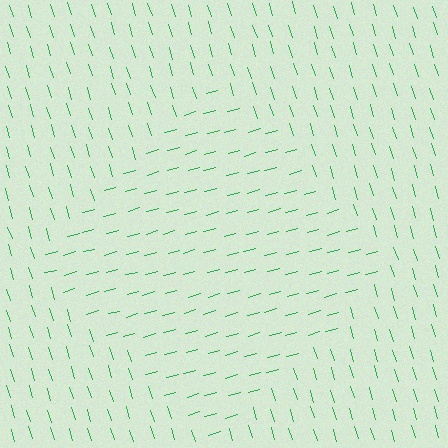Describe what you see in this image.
The image is filled with small green line segments. A diamond region in the image has lines oriented differently from the surrounding lines, creating a visible texture boundary.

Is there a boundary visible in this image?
Yes, there is a texture boundary formed by a change in line orientation.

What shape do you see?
I see a diamond.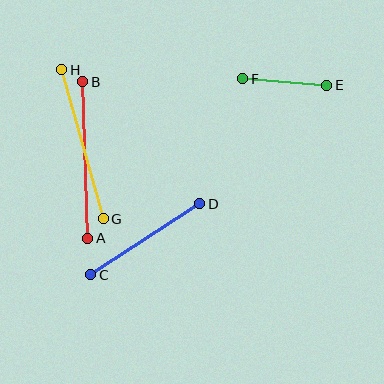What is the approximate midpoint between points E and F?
The midpoint is at approximately (285, 82) pixels.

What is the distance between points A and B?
The distance is approximately 157 pixels.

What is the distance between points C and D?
The distance is approximately 130 pixels.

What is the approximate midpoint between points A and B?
The midpoint is at approximately (85, 160) pixels.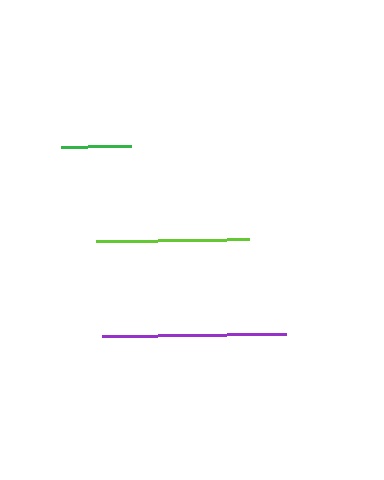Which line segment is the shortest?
The green line is the shortest at approximately 70 pixels.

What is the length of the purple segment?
The purple segment is approximately 184 pixels long.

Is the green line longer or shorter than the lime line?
The lime line is longer than the green line.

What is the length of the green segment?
The green segment is approximately 70 pixels long.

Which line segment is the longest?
The purple line is the longest at approximately 184 pixels.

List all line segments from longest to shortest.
From longest to shortest: purple, lime, green.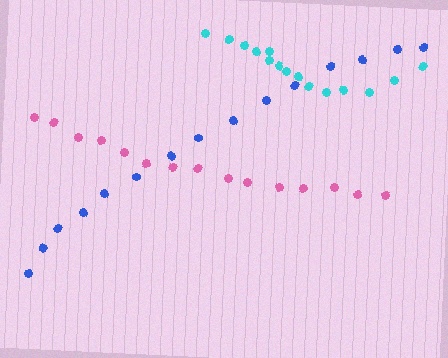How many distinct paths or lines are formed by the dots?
There are 3 distinct paths.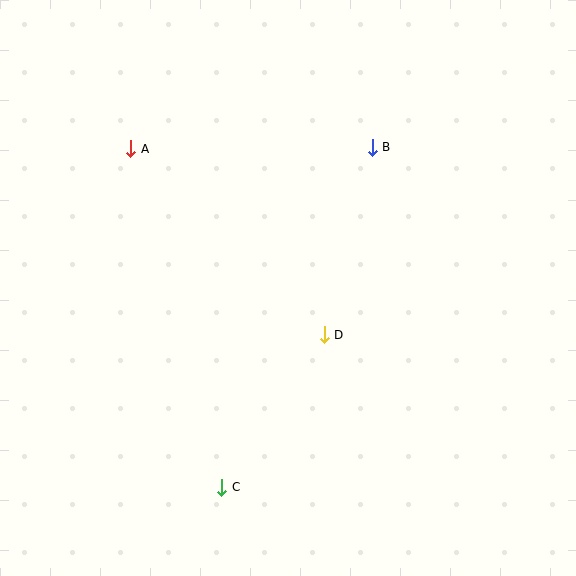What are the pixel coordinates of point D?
Point D is at (324, 335).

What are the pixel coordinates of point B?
Point B is at (372, 147).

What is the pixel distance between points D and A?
The distance between D and A is 268 pixels.